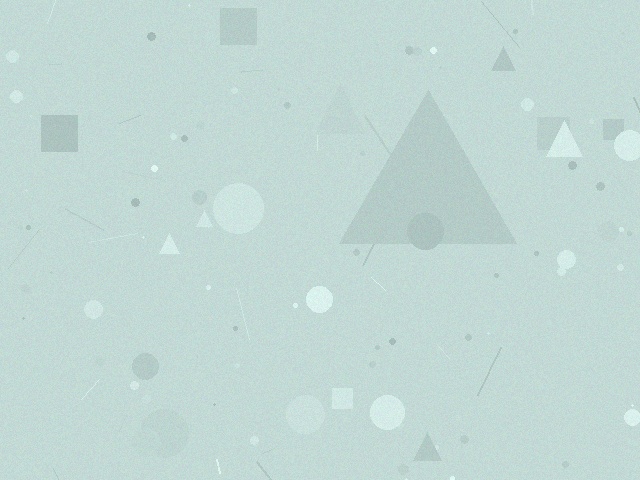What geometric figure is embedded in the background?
A triangle is embedded in the background.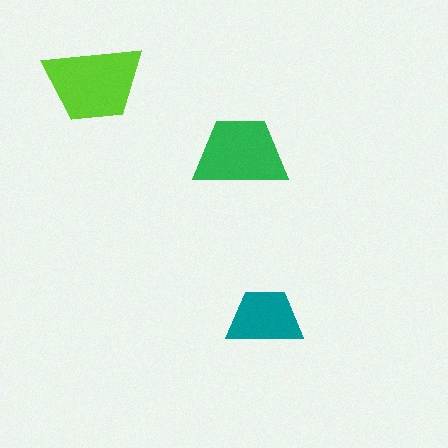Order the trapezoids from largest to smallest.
the lime one, the green one, the teal one.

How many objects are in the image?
There are 3 objects in the image.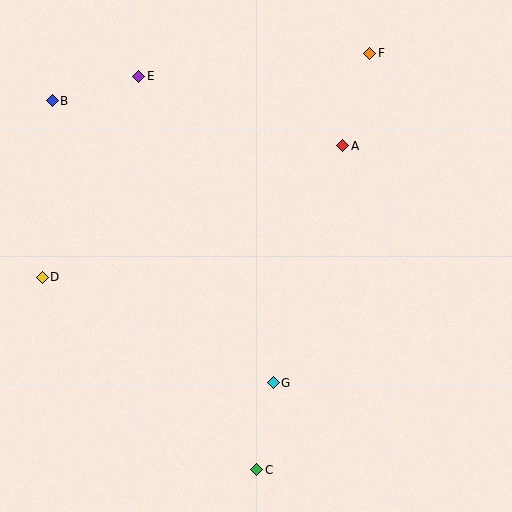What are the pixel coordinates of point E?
Point E is at (139, 76).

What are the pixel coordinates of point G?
Point G is at (273, 383).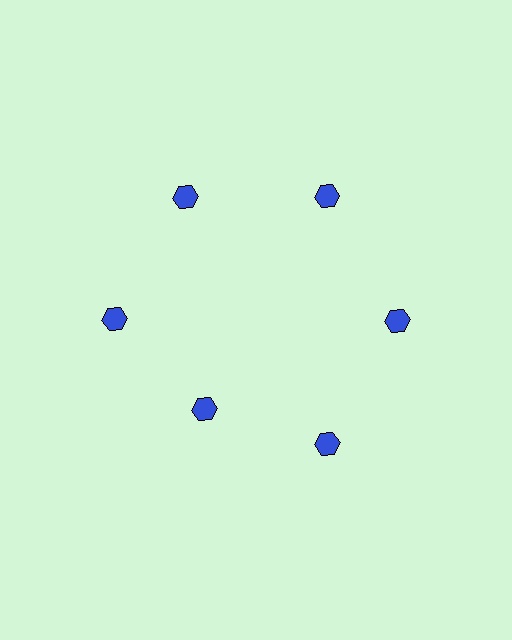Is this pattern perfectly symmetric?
No. The 6 blue hexagons are arranged in a ring, but one element near the 7 o'clock position is pulled inward toward the center, breaking the 6-fold rotational symmetry.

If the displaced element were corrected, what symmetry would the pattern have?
It would have 6-fold rotational symmetry — the pattern would map onto itself every 60 degrees.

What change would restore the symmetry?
The symmetry would be restored by moving it outward, back onto the ring so that all 6 hexagons sit at equal angles and equal distance from the center.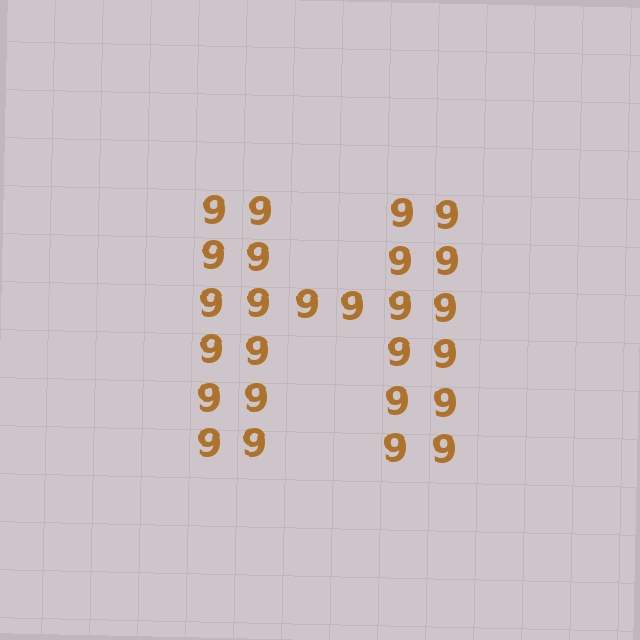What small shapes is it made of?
It is made of small digit 9's.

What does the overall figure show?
The overall figure shows the letter H.